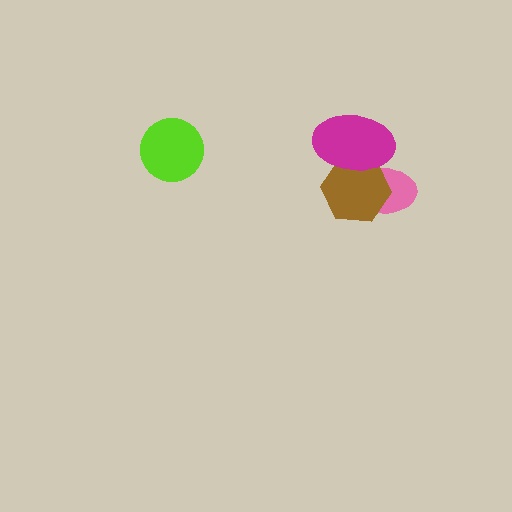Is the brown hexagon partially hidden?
Yes, it is partially covered by another shape.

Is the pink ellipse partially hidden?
Yes, it is partially covered by another shape.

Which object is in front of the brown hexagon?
The magenta ellipse is in front of the brown hexagon.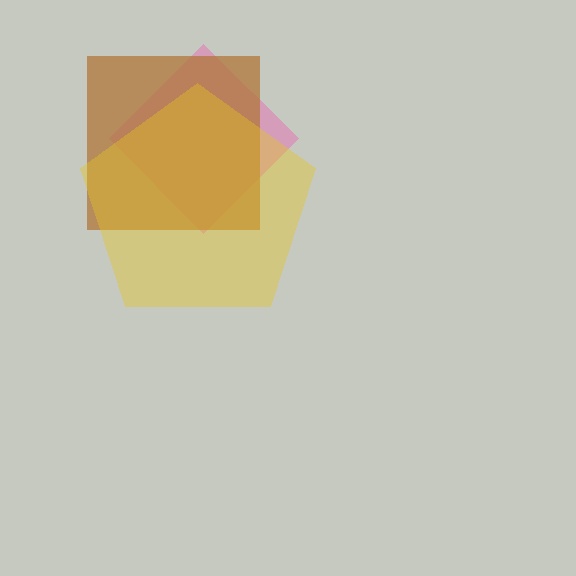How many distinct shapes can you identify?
There are 3 distinct shapes: a pink diamond, a brown square, a yellow pentagon.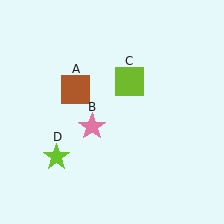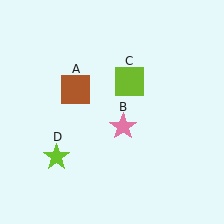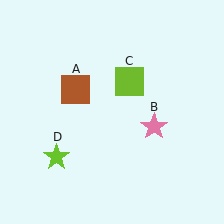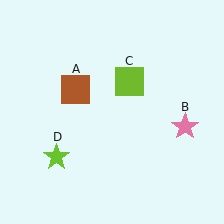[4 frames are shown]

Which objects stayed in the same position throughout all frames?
Brown square (object A) and lime square (object C) and lime star (object D) remained stationary.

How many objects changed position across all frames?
1 object changed position: pink star (object B).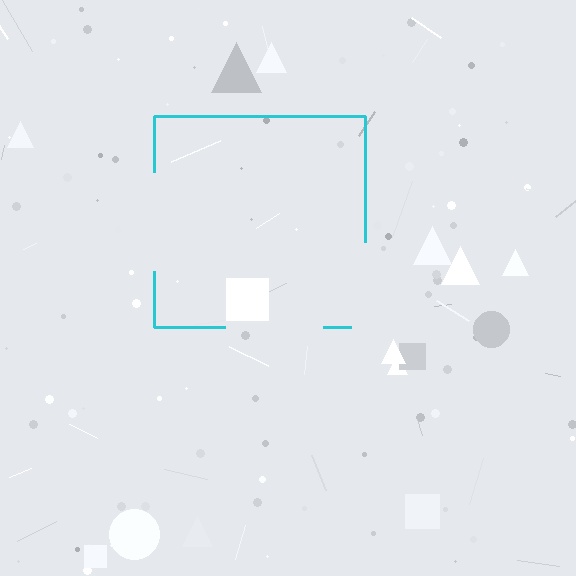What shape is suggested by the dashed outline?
The dashed outline suggests a square.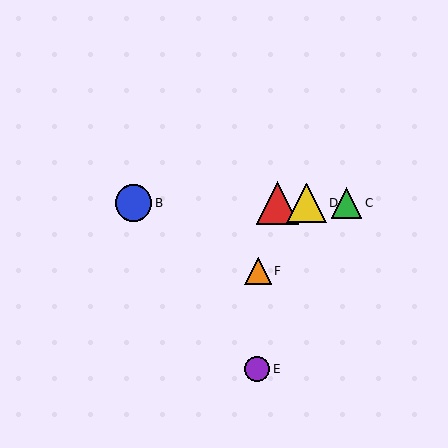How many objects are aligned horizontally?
4 objects (A, B, C, D) are aligned horizontally.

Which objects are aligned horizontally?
Objects A, B, C, D are aligned horizontally.